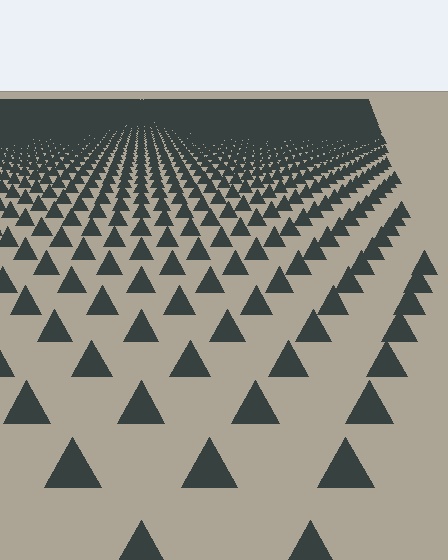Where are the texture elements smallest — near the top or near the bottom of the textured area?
Near the top.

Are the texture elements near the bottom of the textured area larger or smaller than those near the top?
Larger. Near the bottom, elements are closer to the viewer and appear at a bigger on-screen size.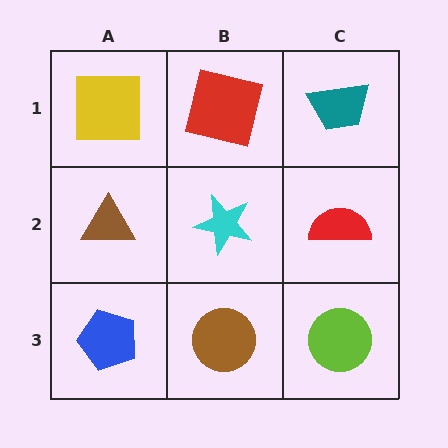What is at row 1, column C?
A teal trapezoid.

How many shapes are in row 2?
3 shapes.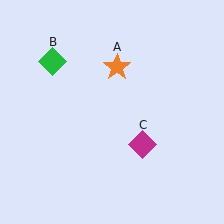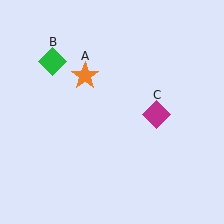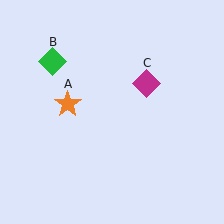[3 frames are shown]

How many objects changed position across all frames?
2 objects changed position: orange star (object A), magenta diamond (object C).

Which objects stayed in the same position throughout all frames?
Green diamond (object B) remained stationary.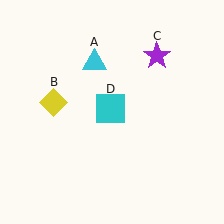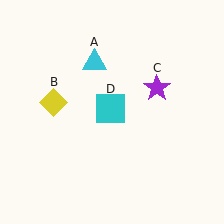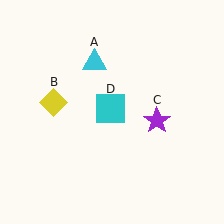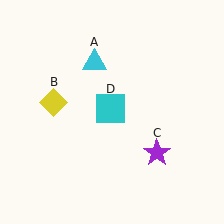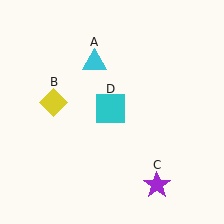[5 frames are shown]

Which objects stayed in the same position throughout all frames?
Cyan triangle (object A) and yellow diamond (object B) and cyan square (object D) remained stationary.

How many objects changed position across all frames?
1 object changed position: purple star (object C).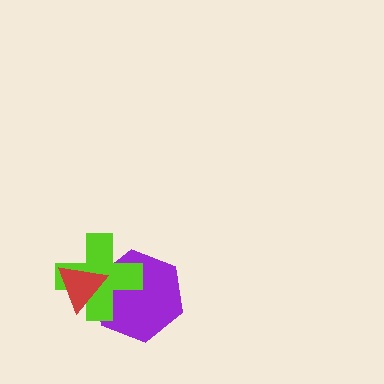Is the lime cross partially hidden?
Yes, it is partially covered by another shape.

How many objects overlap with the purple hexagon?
2 objects overlap with the purple hexagon.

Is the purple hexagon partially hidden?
Yes, it is partially covered by another shape.